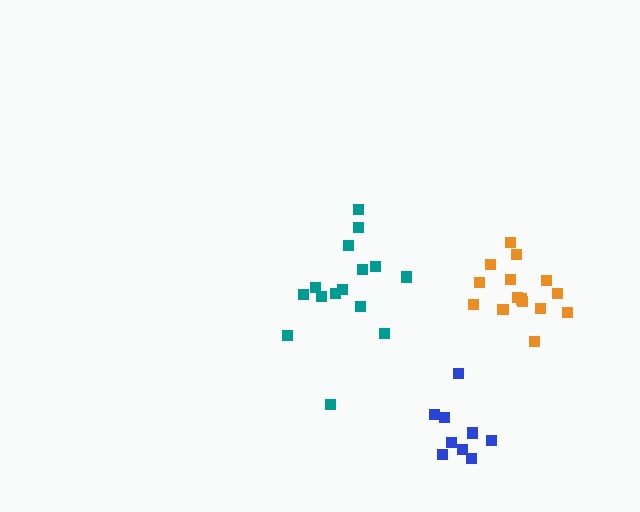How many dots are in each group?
Group 1: 15 dots, Group 2: 15 dots, Group 3: 9 dots (39 total).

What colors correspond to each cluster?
The clusters are colored: teal, orange, blue.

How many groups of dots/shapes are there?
There are 3 groups.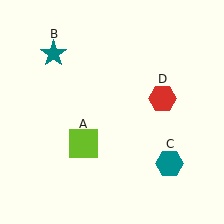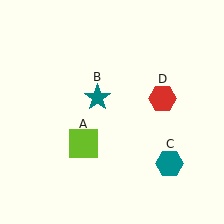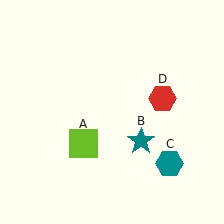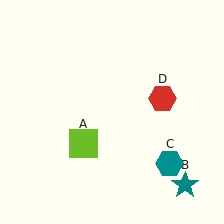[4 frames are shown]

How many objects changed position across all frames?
1 object changed position: teal star (object B).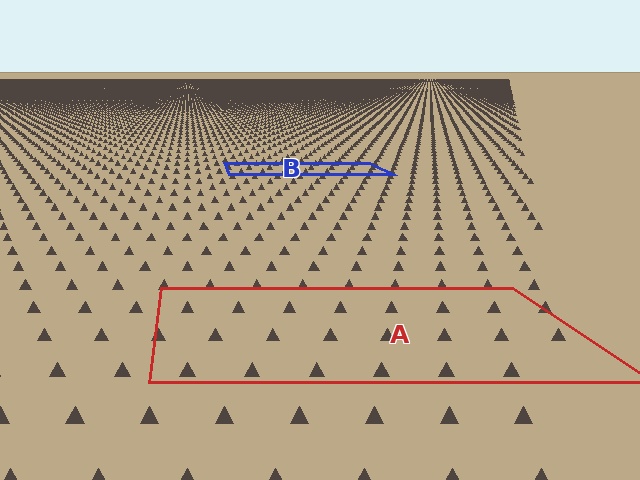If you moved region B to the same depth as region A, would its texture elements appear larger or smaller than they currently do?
They would appear larger. At a closer depth, the same texture elements are projected at a bigger on-screen size.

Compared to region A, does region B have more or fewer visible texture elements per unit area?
Region B has more texture elements per unit area — they are packed more densely because it is farther away.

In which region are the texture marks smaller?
The texture marks are smaller in region B, because it is farther away.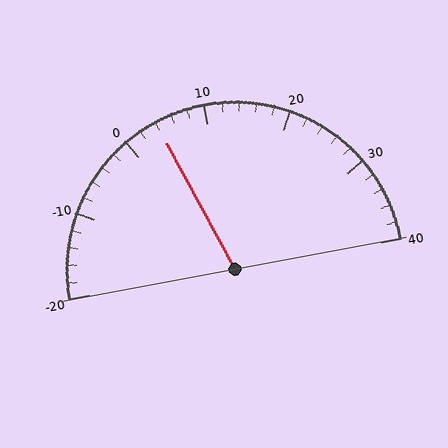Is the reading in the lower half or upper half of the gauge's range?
The reading is in the lower half of the range (-20 to 40).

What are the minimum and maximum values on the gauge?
The gauge ranges from -20 to 40.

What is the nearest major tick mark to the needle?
The nearest major tick mark is 0.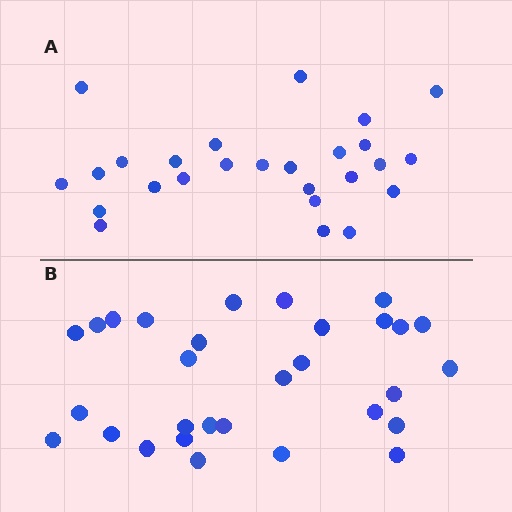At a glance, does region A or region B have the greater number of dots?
Region B (the bottom region) has more dots.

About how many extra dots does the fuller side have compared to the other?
Region B has about 4 more dots than region A.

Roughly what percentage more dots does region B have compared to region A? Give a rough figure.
About 15% more.